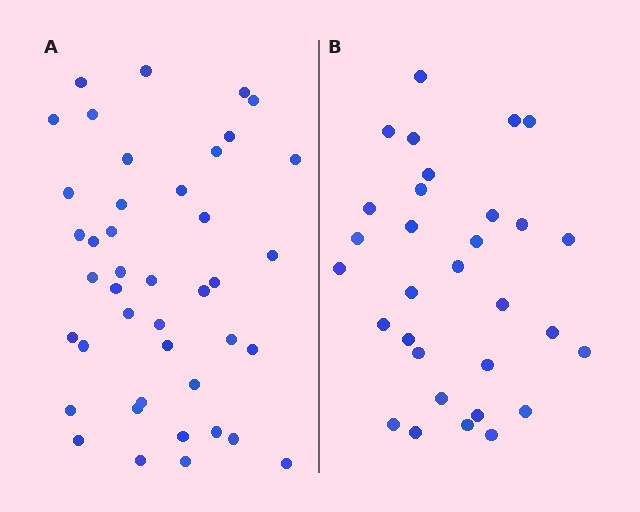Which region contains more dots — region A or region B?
Region A (the left region) has more dots.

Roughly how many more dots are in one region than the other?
Region A has roughly 12 or so more dots than region B.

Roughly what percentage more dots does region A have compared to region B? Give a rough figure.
About 35% more.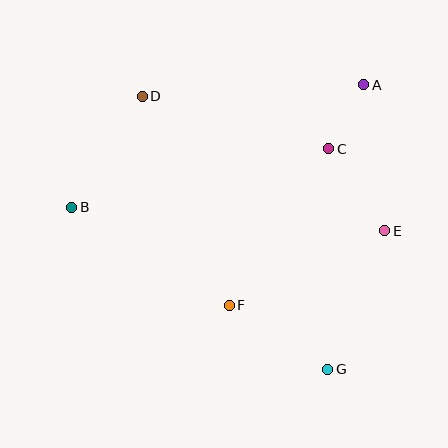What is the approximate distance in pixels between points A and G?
The distance between A and G is approximately 287 pixels.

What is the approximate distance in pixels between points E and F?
The distance between E and F is approximately 172 pixels.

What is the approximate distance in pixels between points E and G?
The distance between E and G is approximately 150 pixels.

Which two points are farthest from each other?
Points D and G are farthest from each other.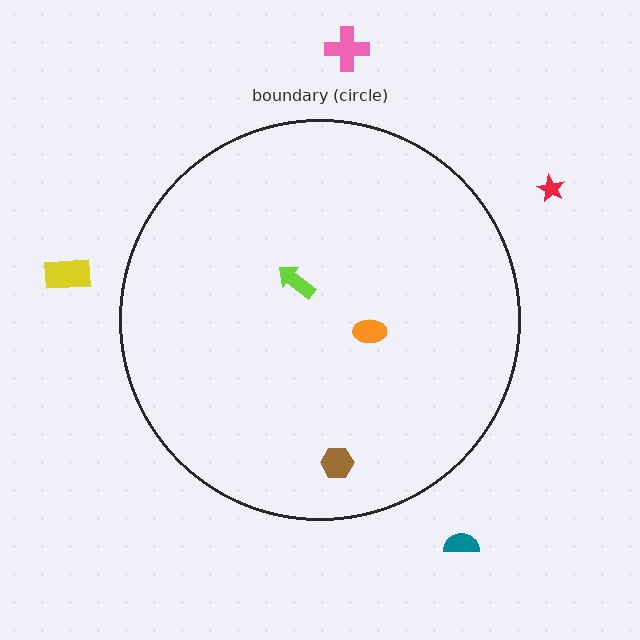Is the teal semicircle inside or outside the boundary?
Outside.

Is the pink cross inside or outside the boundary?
Outside.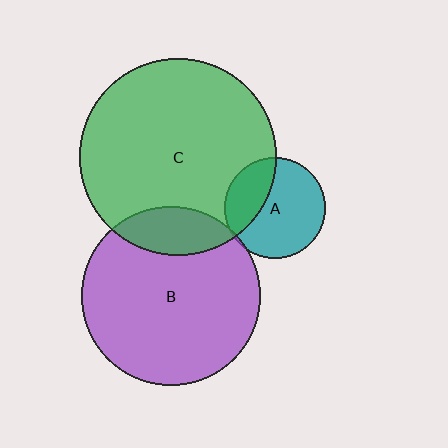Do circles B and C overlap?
Yes.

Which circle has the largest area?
Circle C (green).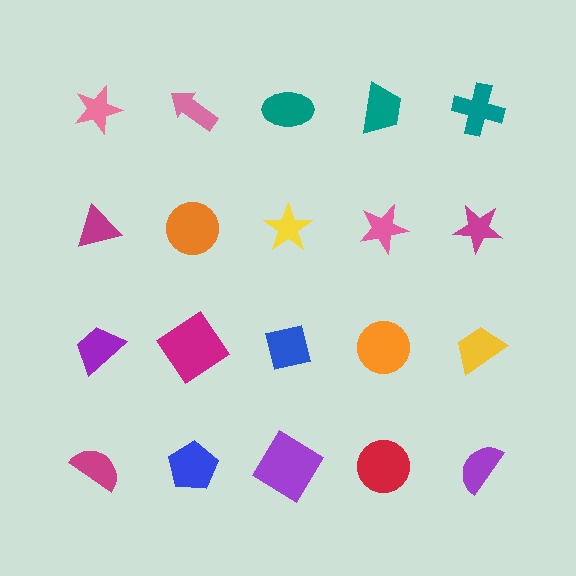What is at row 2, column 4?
A pink star.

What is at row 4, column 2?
A blue pentagon.